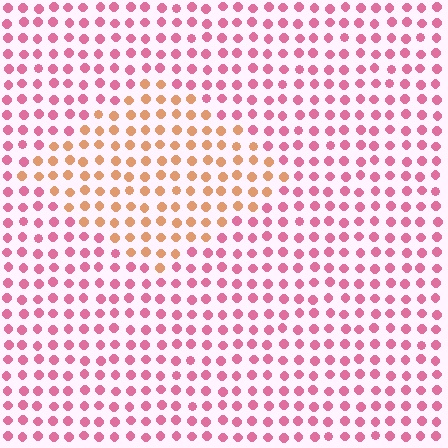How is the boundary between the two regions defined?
The boundary is defined purely by a slight shift in hue (about 49 degrees). Spacing, size, and orientation are identical on both sides.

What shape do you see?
I see a diamond.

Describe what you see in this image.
The image is filled with small pink elements in a uniform arrangement. A diamond-shaped region is visible where the elements are tinted to a slightly different hue, forming a subtle color boundary.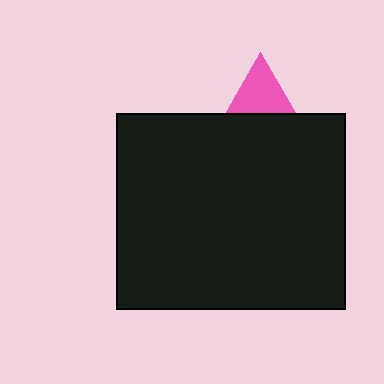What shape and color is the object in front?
The object in front is a black rectangle.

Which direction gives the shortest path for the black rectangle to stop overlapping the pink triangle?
Moving down gives the shortest separation.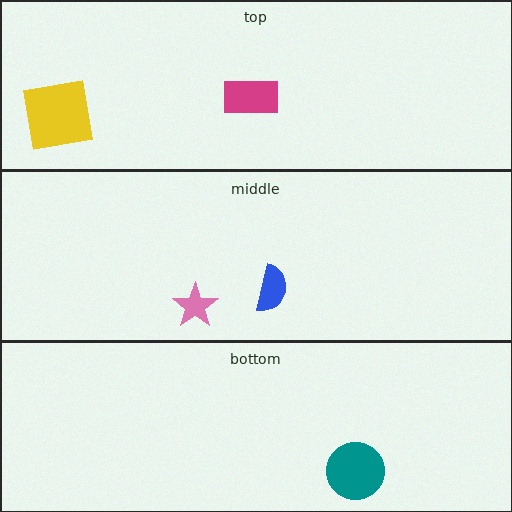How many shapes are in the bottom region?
1.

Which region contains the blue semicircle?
The middle region.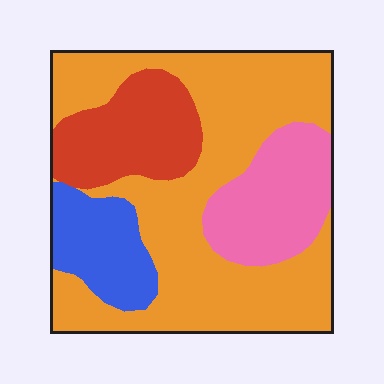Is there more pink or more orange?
Orange.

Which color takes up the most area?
Orange, at roughly 55%.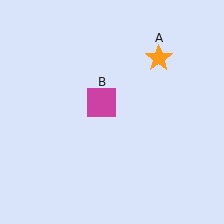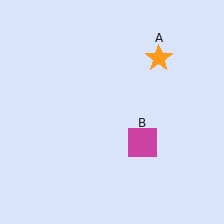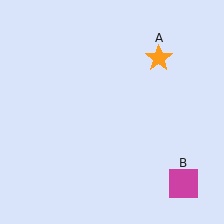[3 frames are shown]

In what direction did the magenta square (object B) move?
The magenta square (object B) moved down and to the right.